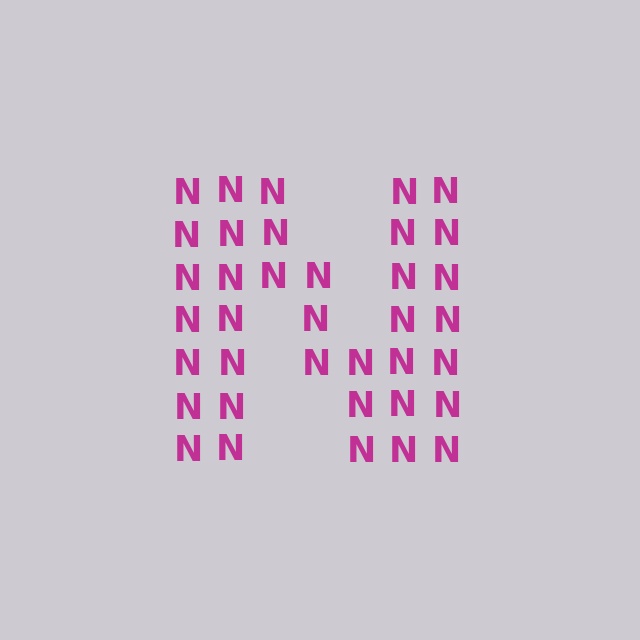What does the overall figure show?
The overall figure shows the letter N.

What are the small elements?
The small elements are letter N's.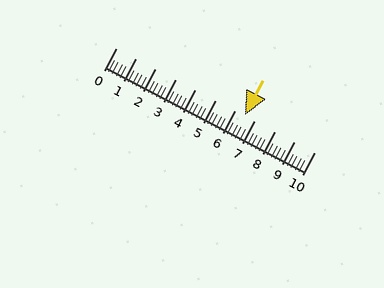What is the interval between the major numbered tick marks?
The major tick marks are spaced 1 units apart.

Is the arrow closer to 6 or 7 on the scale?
The arrow is closer to 7.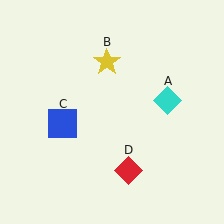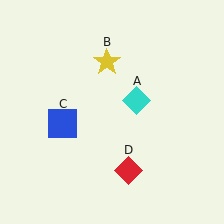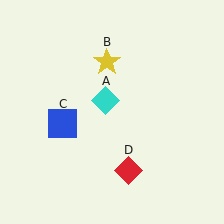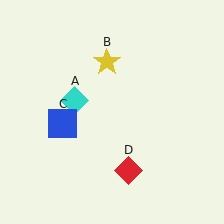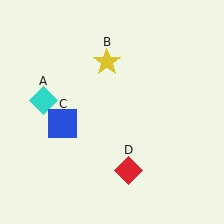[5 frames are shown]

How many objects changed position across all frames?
1 object changed position: cyan diamond (object A).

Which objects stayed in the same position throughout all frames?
Yellow star (object B) and blue square (object C) and red diamond (object D) remained stationary.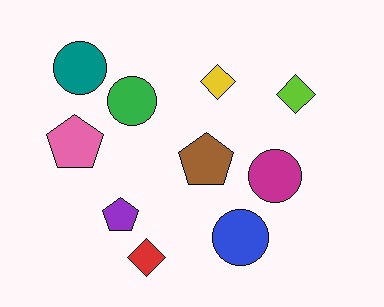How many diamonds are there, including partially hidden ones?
There are 3 diamonds.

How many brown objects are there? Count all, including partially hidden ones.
There is 1 brown object.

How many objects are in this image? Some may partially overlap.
There are 10 objects.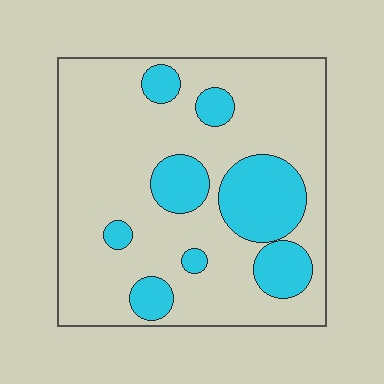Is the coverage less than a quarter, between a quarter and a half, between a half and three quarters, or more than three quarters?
Less than a quarter.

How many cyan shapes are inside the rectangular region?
8.